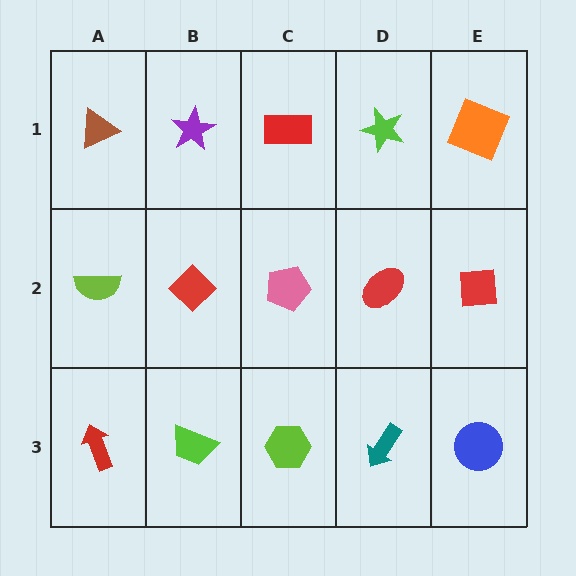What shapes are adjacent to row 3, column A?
A lime semicircle (row 2, column A), a lime trapezoid (row 3, column B).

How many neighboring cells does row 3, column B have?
3.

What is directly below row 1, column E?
A red square.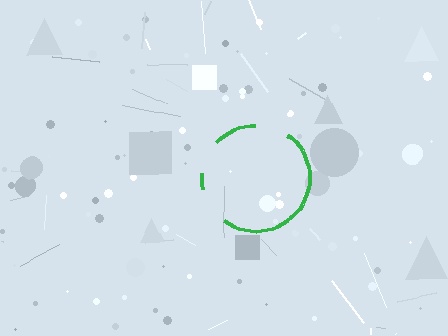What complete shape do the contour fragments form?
The contour fragments form a circle.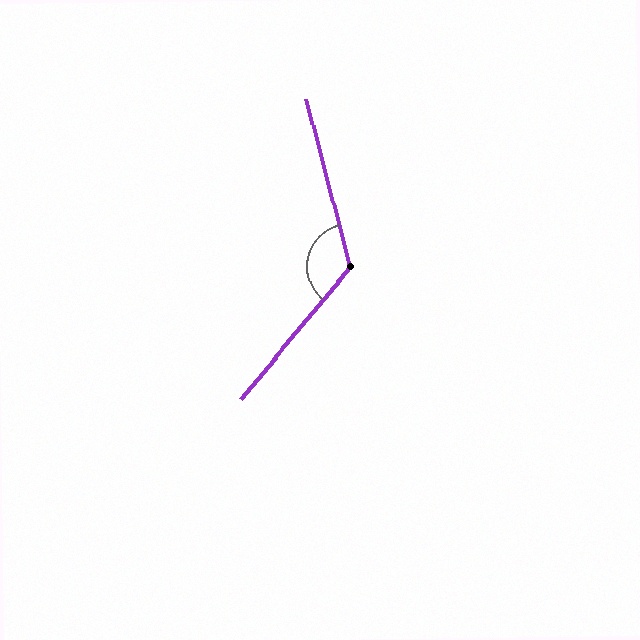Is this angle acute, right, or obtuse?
It is obtuse.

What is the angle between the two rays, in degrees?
Approximately 125 degrees.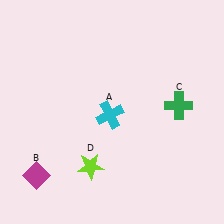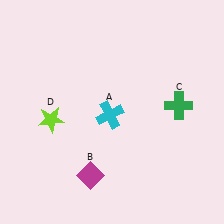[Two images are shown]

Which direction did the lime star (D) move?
The lime star (D) moved up.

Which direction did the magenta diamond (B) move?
The magenta diamond (B) moved right.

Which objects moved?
The objects that moved are: the magenta diamond (B), the lime star (D).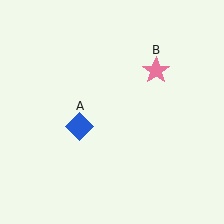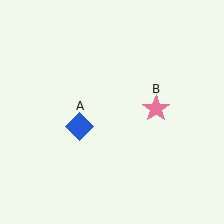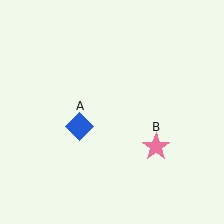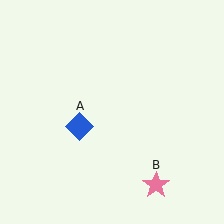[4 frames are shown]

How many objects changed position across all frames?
1 object changed position: pink star (object B).